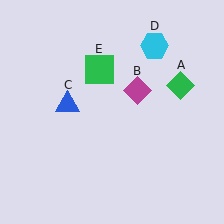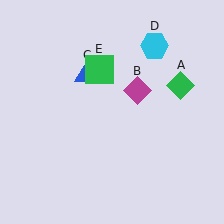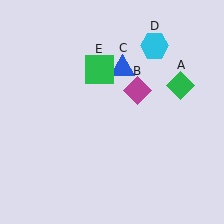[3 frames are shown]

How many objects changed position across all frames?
1 object changed position: blue triangle (object C).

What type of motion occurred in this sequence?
The blue triangle (object C) rotated clockwise around the center of the scene.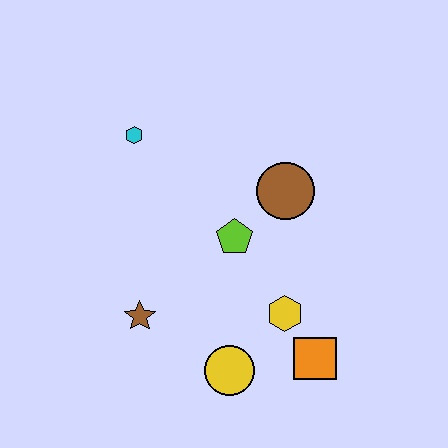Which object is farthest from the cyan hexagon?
The orange square is farthest from the cyan hexagon.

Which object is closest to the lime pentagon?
The brown circle is closest to the lime pentagon.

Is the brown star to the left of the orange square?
Yes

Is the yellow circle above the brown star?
No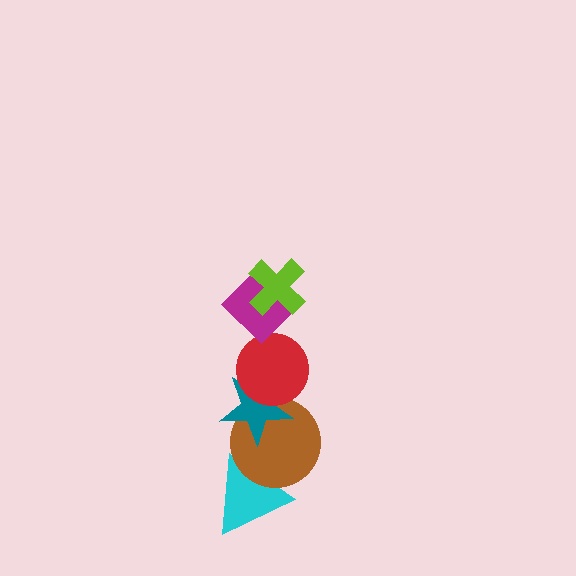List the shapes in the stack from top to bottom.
From top to bottom: the lime cross, the magenta diamond, the red circle, the teal star, the brown circle, the cyan triangle.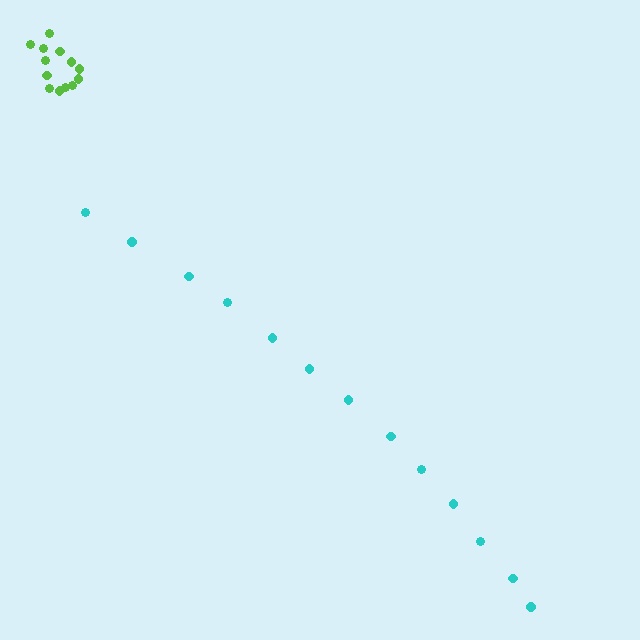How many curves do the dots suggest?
There are 2 distinct paths.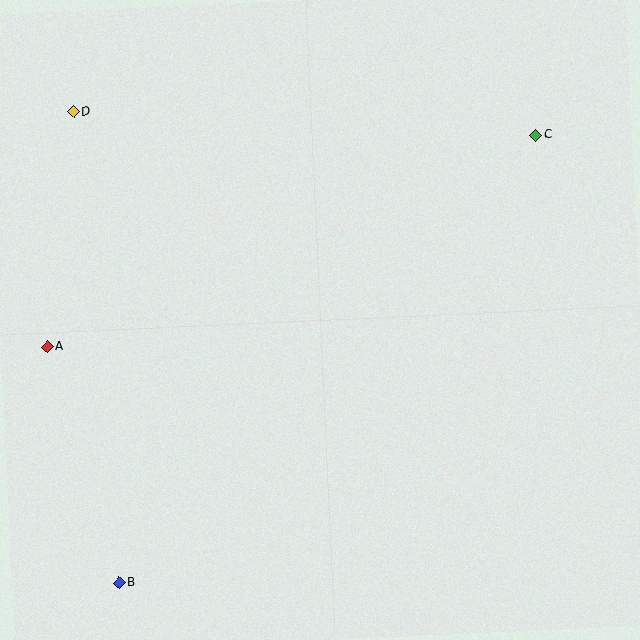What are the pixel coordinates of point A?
Point A is at (47, 347).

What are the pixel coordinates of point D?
Point D is at (73, 112).